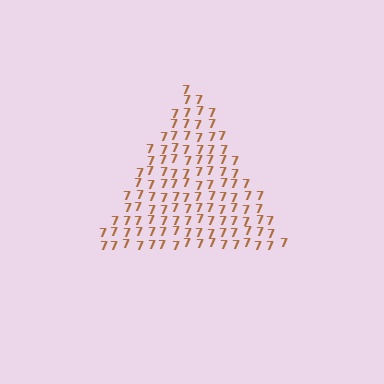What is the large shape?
The large shape is a triangle.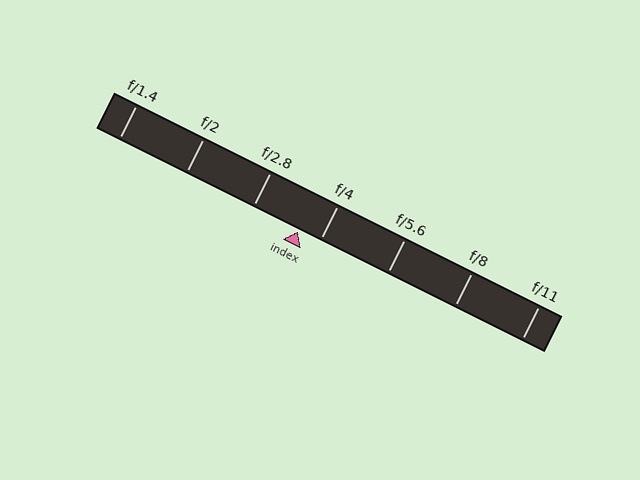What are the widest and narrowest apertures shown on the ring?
The widest aperture shown is f/1.4 and the narrowest is f/11.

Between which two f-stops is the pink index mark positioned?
The index mark is between f/2.8 and f/4.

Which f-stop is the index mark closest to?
The index mark is closest to f/4.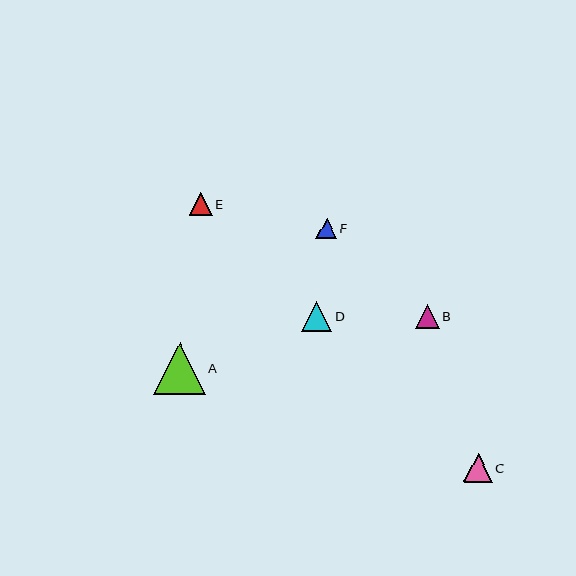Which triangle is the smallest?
Triangle F is the smallest with a size of approximately 20 pixels.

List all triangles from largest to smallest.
From largest to smallest: A, D, C, B, E, F.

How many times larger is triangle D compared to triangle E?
Triangle D is approximately 1.3 times the size of triangle E.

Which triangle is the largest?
Triangle A is the largest with a size of approximately 52 pixels.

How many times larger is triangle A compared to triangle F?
Triangle A is approximately 2.6 times the size of triangle F.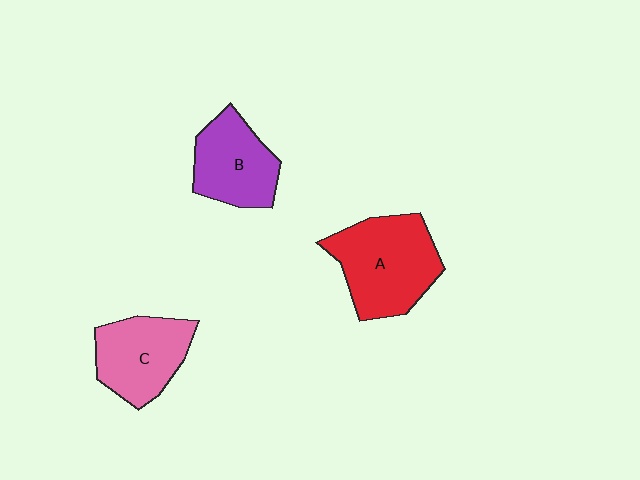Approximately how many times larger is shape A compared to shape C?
Approximately 1.3 times.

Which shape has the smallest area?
Shape B (purple).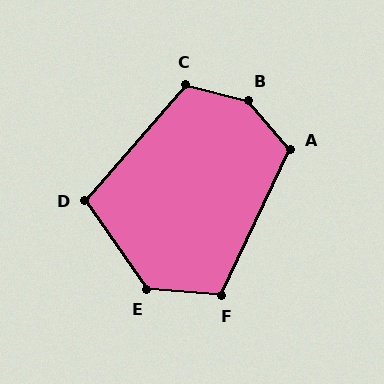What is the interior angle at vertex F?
Approximately 111 degrees (obtuse).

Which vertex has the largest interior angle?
B, at approximately 145 degrees.